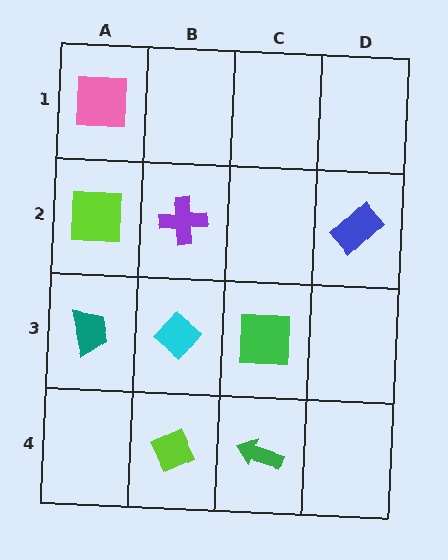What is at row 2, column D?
A blue rectangle.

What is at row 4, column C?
A green arrow.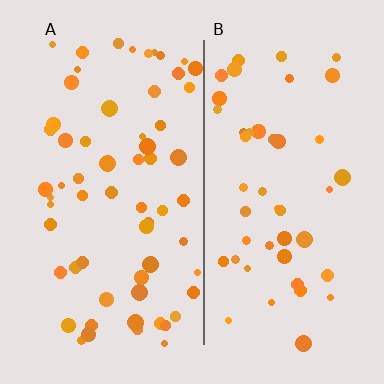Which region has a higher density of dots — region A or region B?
A (the left).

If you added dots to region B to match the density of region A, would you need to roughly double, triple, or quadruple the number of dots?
Approximately double.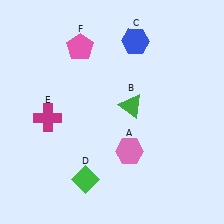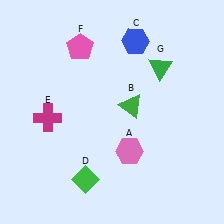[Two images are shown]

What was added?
A green triangle (G) was added in Image 2.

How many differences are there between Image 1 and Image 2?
There is 1 difference between the two images.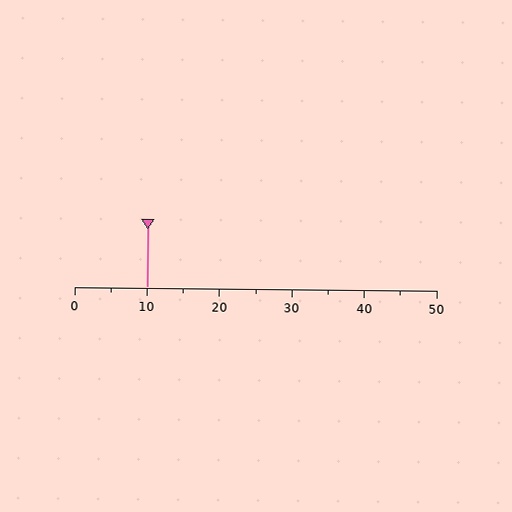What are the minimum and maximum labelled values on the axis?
The axis runs from 0 to 50.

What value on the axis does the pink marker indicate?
The marker indicates approximately 10.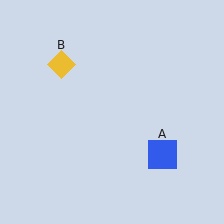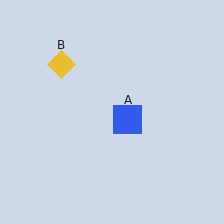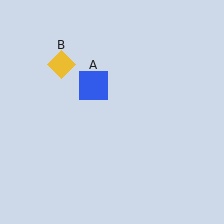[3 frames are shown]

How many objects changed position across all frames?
1 object changed position: blue square (object A).